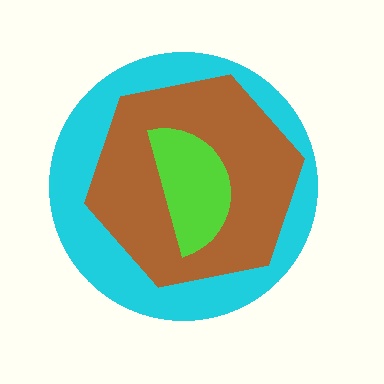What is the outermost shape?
The cyan circle.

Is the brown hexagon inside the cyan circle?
Yes.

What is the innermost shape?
The lime semicircle.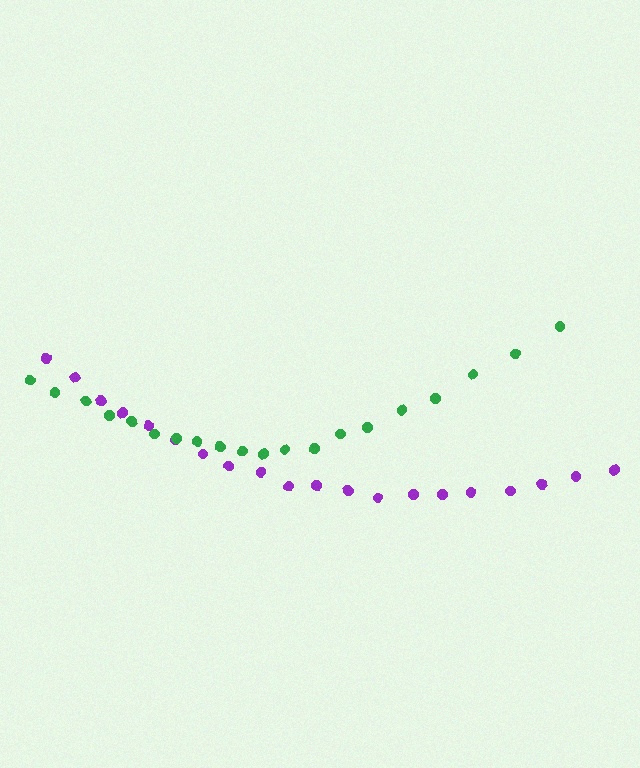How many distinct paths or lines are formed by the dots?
There are 2 distinct paths.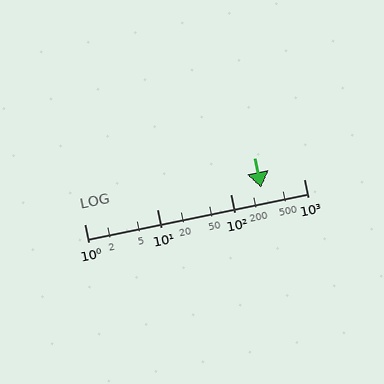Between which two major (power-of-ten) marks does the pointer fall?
The pointer is between 100 and 1000.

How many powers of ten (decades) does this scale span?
The scale spans 3 decades, from 1 to 1000.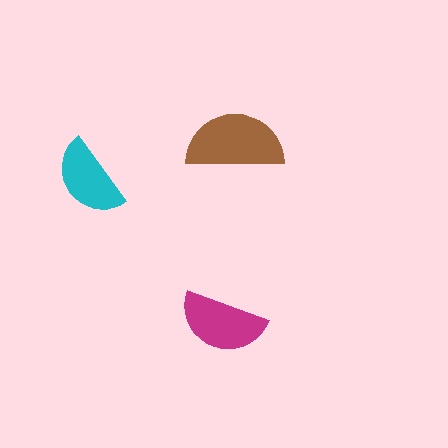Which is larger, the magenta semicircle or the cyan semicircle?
The magenta one.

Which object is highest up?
The brown semicircle is topmost.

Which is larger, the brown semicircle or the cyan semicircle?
The brown one.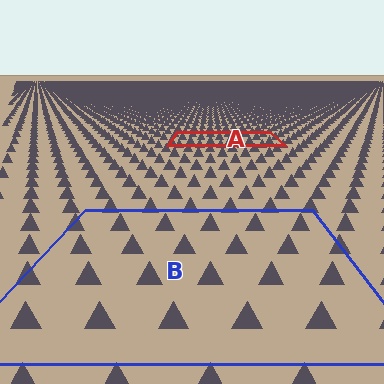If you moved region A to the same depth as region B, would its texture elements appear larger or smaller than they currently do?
They would appear larger. At a closer depth, the same texture elements are projected at a bigger on-screen size.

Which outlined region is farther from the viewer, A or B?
Region A is farther from the viewer — the texture elements inside it appear smaller and more densely packed.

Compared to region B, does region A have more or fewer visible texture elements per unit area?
Region A has more texture elements per unit area — they are packed more densely because it is farther away.